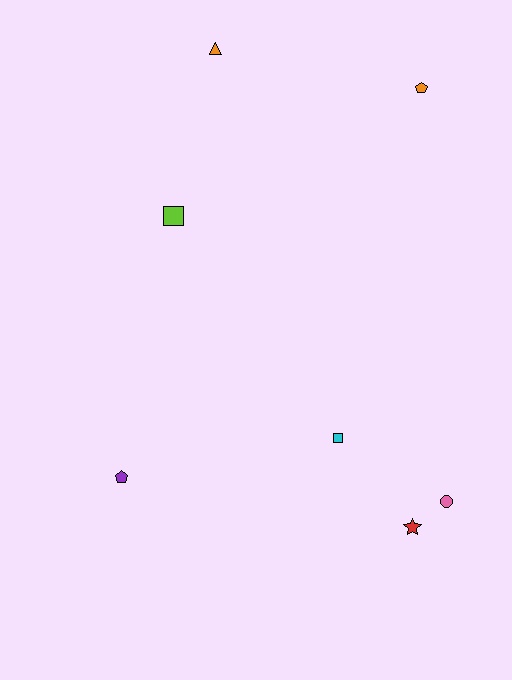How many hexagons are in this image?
There are no hexagons.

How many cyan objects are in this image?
There is 1 cyan object.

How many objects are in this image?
There are 7 objects.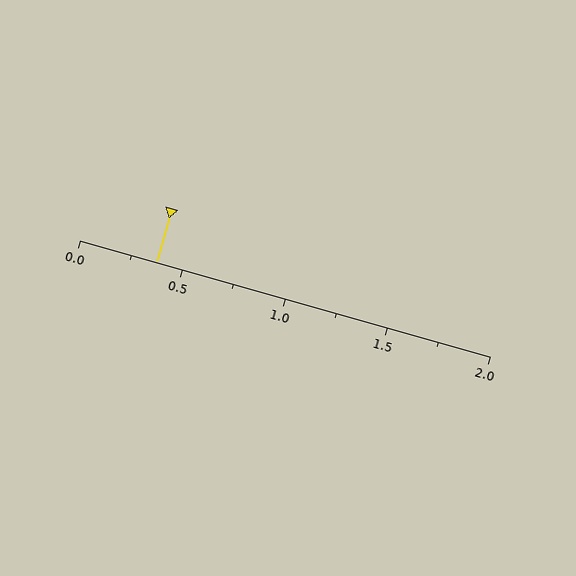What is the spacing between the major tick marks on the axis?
The major ticks are spaced 0.5 apart.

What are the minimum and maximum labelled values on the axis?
The axis runs from 0.0 to 2.0.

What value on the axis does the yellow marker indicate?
The marker indicates approximately 0.38.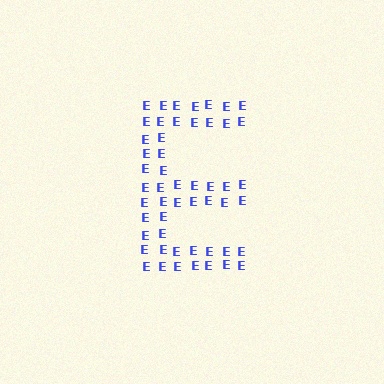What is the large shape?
The large shape is the letter E.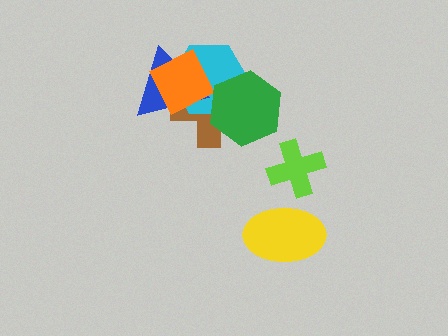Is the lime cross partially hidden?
No, no other shape covers it.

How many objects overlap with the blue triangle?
3 objects overlap with the blue triangle.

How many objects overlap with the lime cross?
0 objects overlap with the lime cross.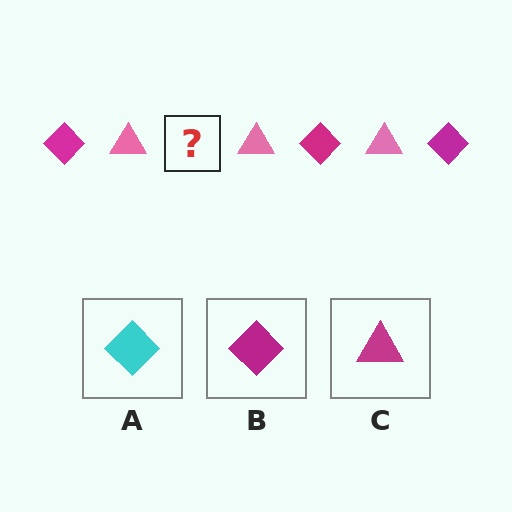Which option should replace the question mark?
Option B.